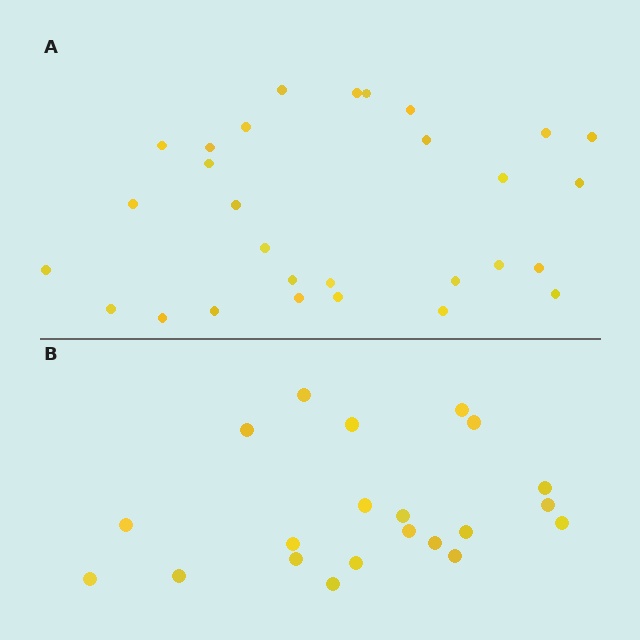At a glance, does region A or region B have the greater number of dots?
Region A (the top region) has more dots.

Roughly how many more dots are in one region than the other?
Region A has roughly 8 or so more dots than region B.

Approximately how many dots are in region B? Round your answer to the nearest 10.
About 20 dots. (The exact count is 21, which rounds to 20.)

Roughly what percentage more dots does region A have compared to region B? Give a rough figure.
About 40% more.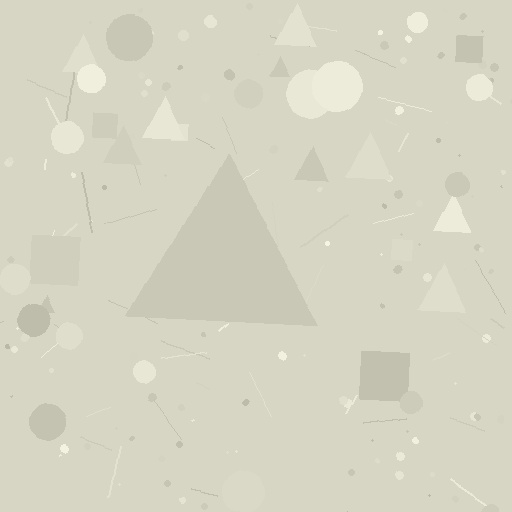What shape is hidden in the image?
A triangle is hidden in the image.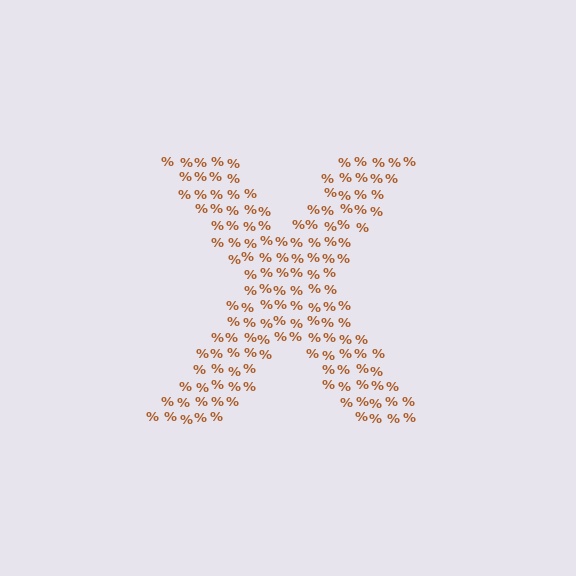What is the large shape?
The large shape is the letter X.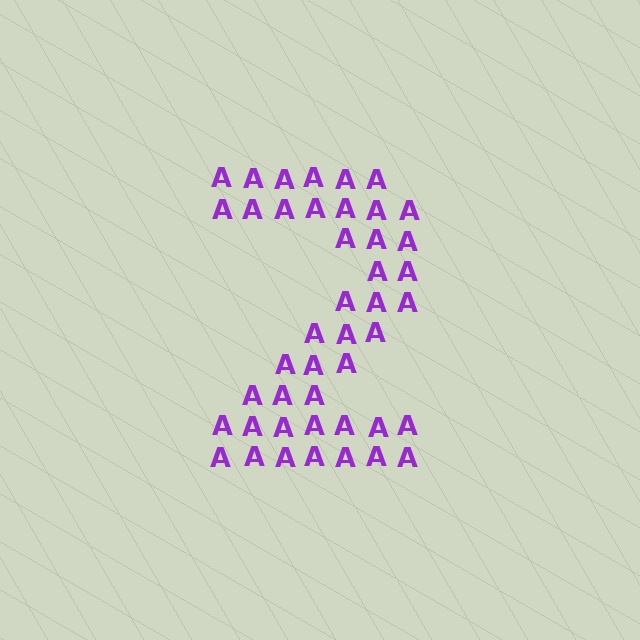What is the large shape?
The large shape is the digit 2.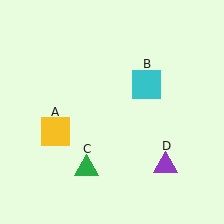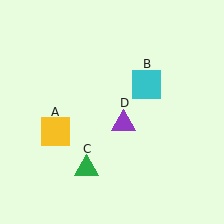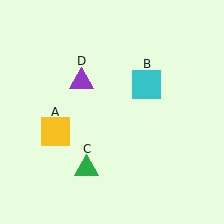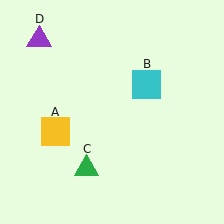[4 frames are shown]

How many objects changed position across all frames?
1 object changed position: purple triangle (object D).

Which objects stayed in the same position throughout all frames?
Yellow square (object A) and cyan square (object B) and green triangle (object C) remained stationary.